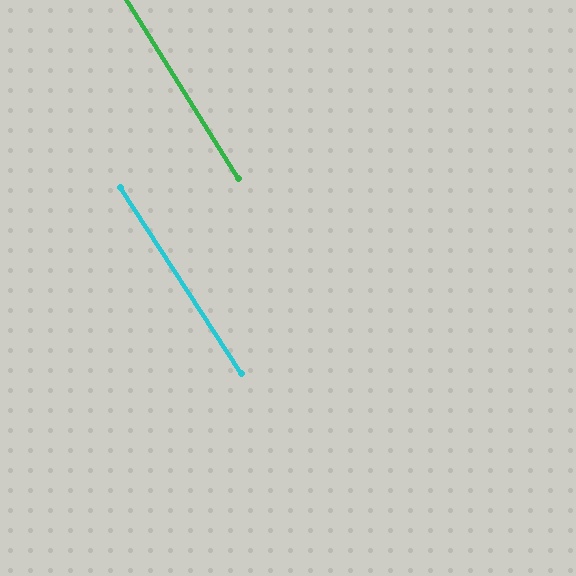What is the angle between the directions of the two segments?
Approximately 1 degree.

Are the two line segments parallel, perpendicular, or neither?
Parallel — their directions differ by only 1.3°.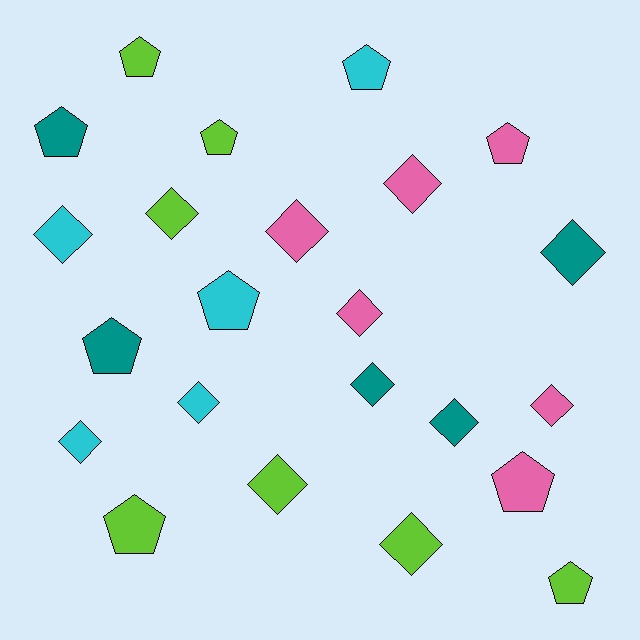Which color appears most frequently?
Lime, with 7 objects.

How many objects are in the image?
There are 23 objects.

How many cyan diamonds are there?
There are 3 cyan diamonds.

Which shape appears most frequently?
Diamond, with 13 objects.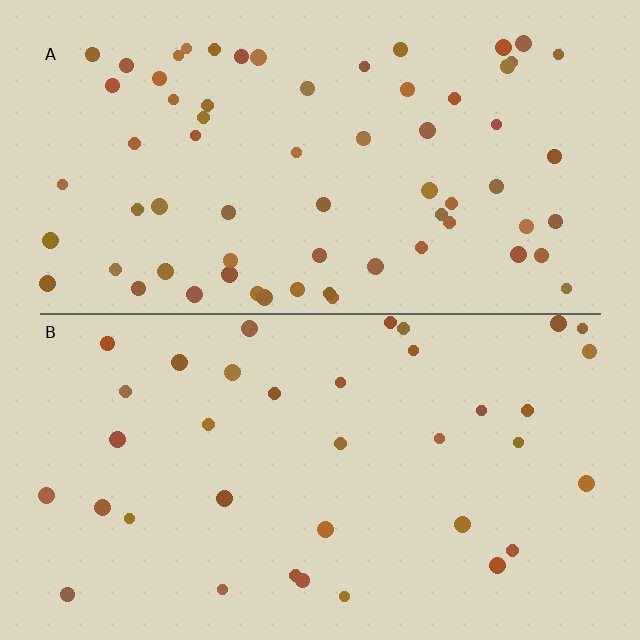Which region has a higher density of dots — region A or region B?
A (the top).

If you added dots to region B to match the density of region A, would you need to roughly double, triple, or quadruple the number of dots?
Approximately double.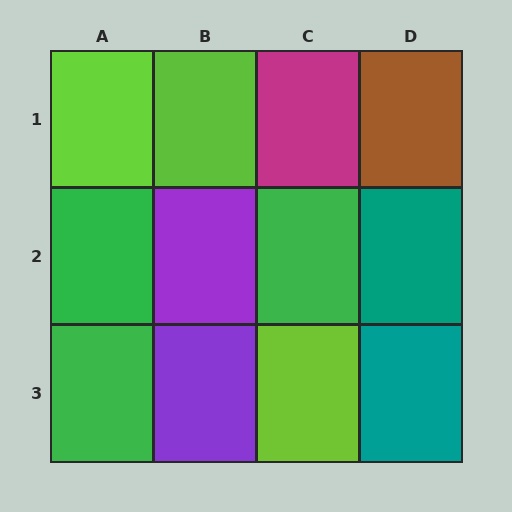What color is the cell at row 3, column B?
Purple.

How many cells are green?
3 cells are green.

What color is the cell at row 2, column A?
Green.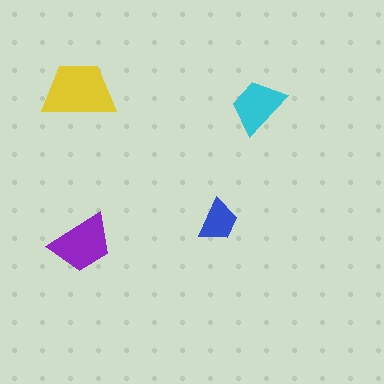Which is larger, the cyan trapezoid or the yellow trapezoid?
The yellow one.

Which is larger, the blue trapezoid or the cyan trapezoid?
The cyan one.